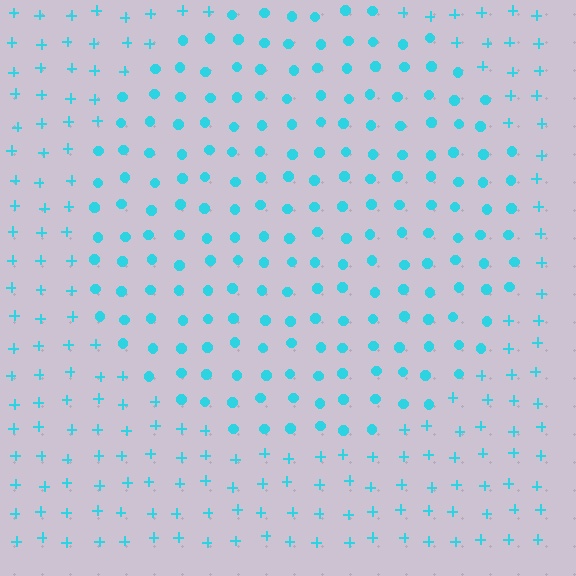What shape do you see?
I see a circle.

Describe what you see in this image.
The image is filled with small cyan elements arranged in a uniform grid. A circle-shaped region contains circles, while the surrounding area contains plus signs. The boundary is defined purely by the change in element shape.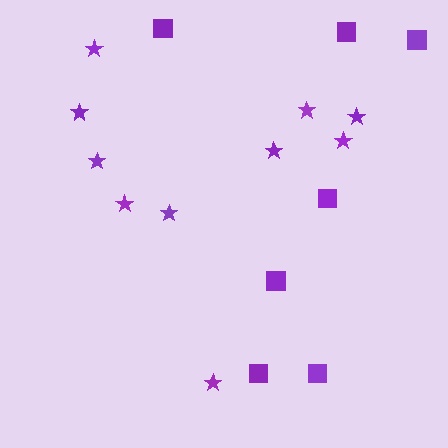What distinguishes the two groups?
There are 2 groups: one group of stars (10) and one group of squares (7).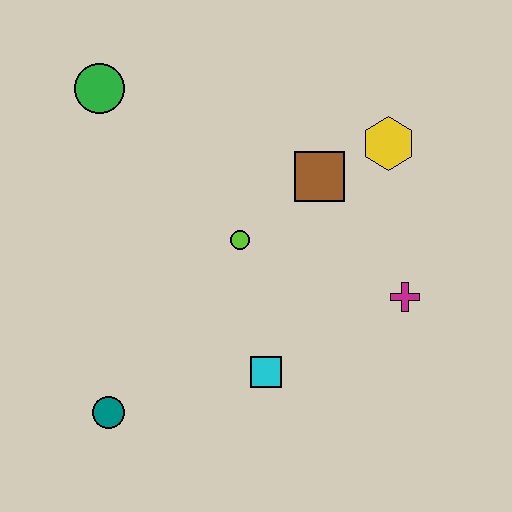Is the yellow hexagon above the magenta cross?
Yes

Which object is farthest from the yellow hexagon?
The teal circle is farthest from the yellow hexagon.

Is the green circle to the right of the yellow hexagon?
No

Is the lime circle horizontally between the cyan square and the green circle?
Yes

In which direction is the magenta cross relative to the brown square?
The magenta cross is below the brown square.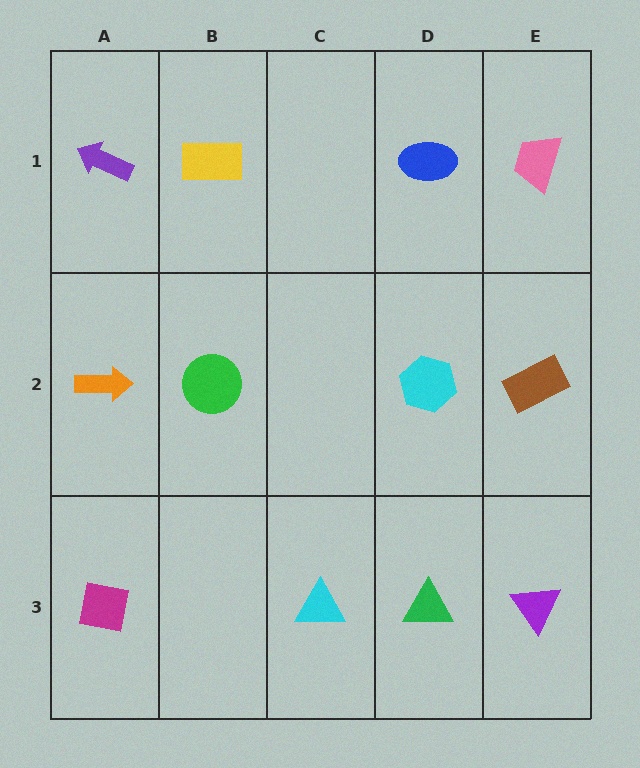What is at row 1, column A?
A purple arrow.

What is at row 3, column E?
A purple triangle.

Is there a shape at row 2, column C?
No, that cell is empty.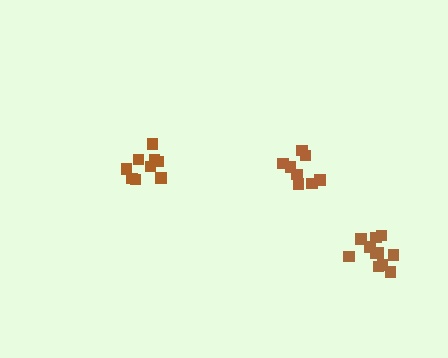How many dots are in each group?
Group 1: 9 dots, Group 2: 8 dots, Group 3: 11 dots (28 total).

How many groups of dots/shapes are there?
There are 3 groups.